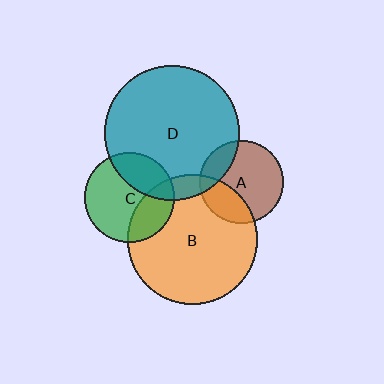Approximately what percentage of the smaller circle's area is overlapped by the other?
Approximately 10%.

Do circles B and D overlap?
Yes.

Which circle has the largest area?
Circle D (teal).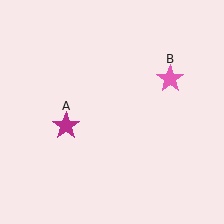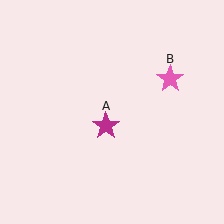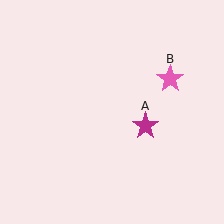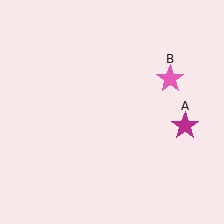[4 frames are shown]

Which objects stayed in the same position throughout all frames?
Pink star (object B) remained stationary.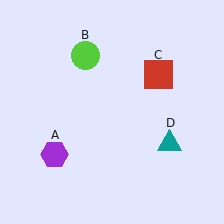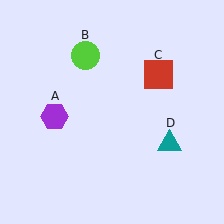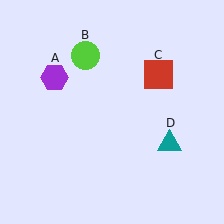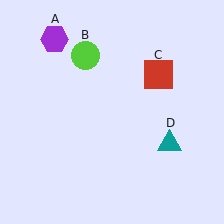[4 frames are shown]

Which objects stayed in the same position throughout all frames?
Lime circle (object B) and red square (object C) and teal triangle (object D) remained stationary.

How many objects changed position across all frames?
1 object changed position: purple hexagon (object A).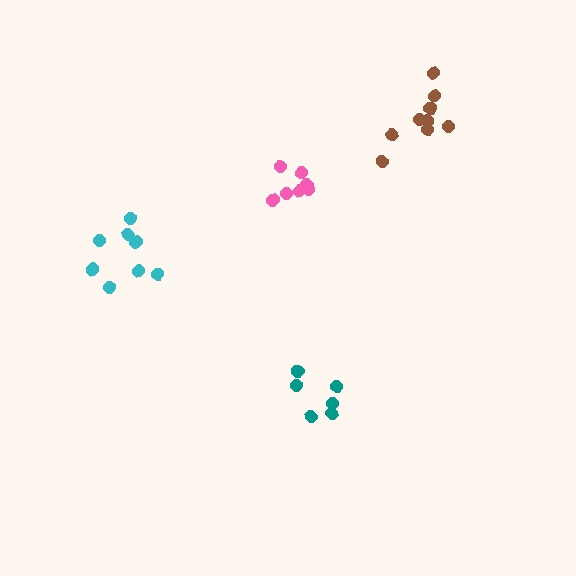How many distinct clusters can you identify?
There are 4 distinct clusters.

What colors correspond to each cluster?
The clusters are colored: brown, cyan, teal, pink.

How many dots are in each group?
Group 1: 9 dots, Group 2: 8 dots, Group 3: 6 dots, Group 4: 7 dots (30 total).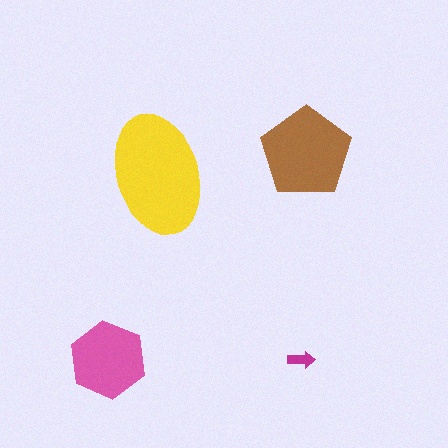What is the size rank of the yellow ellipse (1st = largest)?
1st.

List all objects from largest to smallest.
The yellow ellipse, the brown pentagon, the pink hexagon, the magenta arrow.